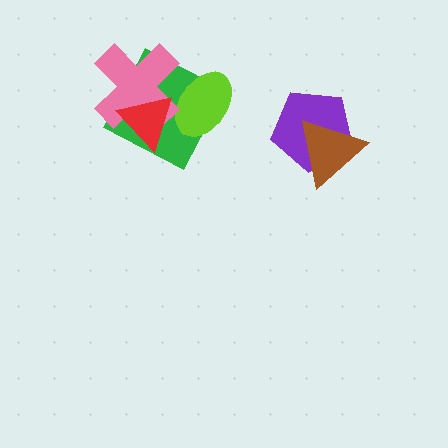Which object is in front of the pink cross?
The red triangle is in front of the pink cross.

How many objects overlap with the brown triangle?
1 object overlaps with the brown triangle.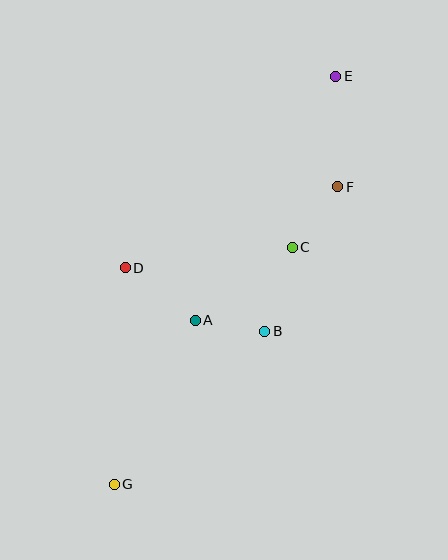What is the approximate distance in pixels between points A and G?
The distance between A and G is approximately 183 pixels.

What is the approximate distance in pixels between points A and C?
The distance between A and C is approximately 122 pixels.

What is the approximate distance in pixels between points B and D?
The distance between B and D is approximately 153 pixels.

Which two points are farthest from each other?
Points E and G are farthest from each other.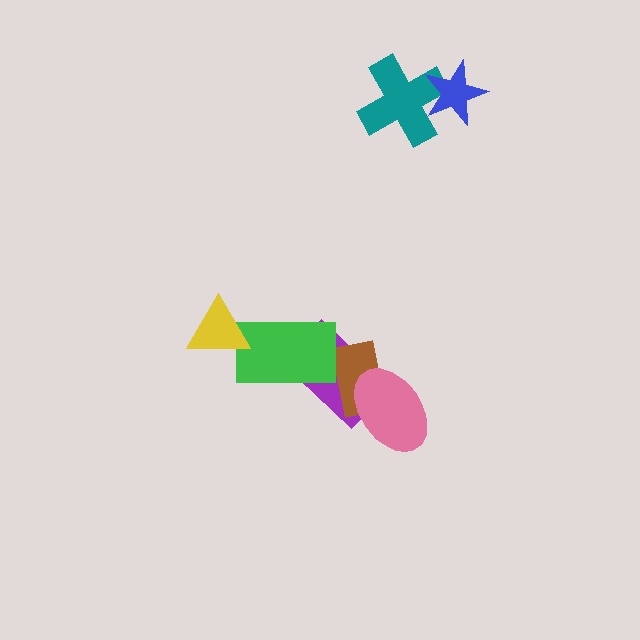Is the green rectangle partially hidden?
Yes, it is partially covered by another shape.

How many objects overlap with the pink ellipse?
2 objects overlap with the pink ellipse.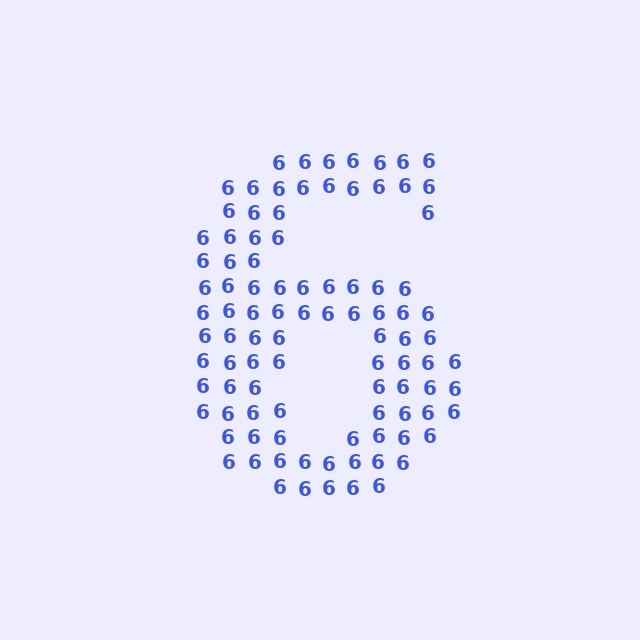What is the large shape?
The large shape is the digit 6.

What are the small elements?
The small elements are digit 6's.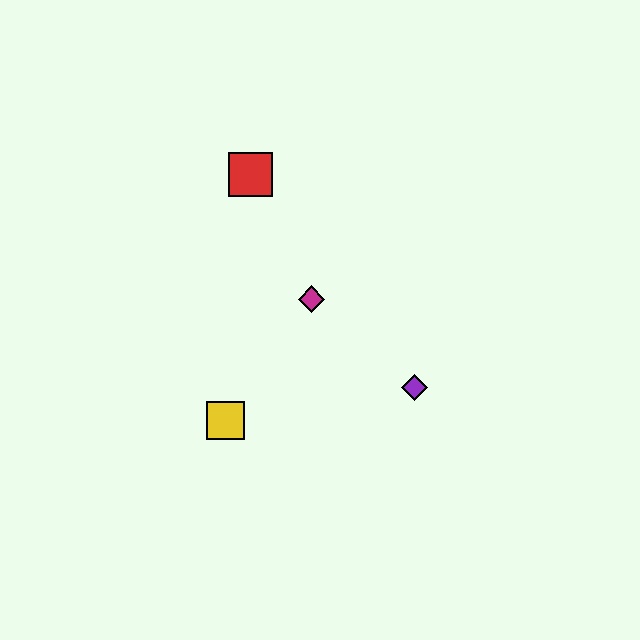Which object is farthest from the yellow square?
The red square is farthest from the yellow square.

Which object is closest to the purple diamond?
The magenta diamond is closest to the purple diamond.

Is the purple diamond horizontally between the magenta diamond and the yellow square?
No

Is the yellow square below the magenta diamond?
Yes